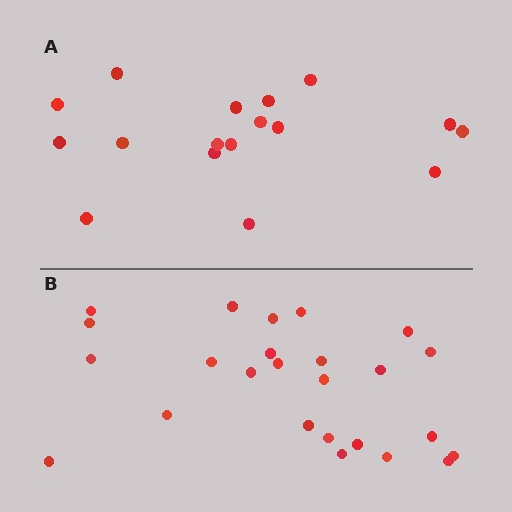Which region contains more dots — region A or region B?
Region B (the bottom region) has more dots.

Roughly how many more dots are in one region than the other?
Region B has roughly 8 or so more dots than region A.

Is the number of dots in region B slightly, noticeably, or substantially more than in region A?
Region B has substantially more. The ratio is roughly 1.5 to 1.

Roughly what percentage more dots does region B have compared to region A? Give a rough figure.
About 45% more.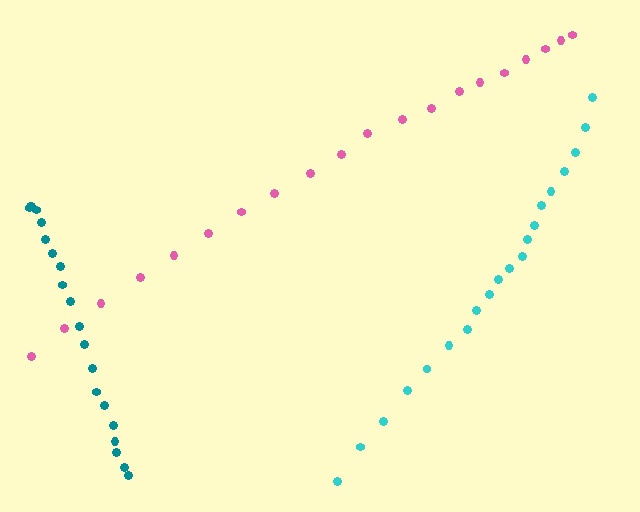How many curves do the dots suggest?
There are 3 distinct paths.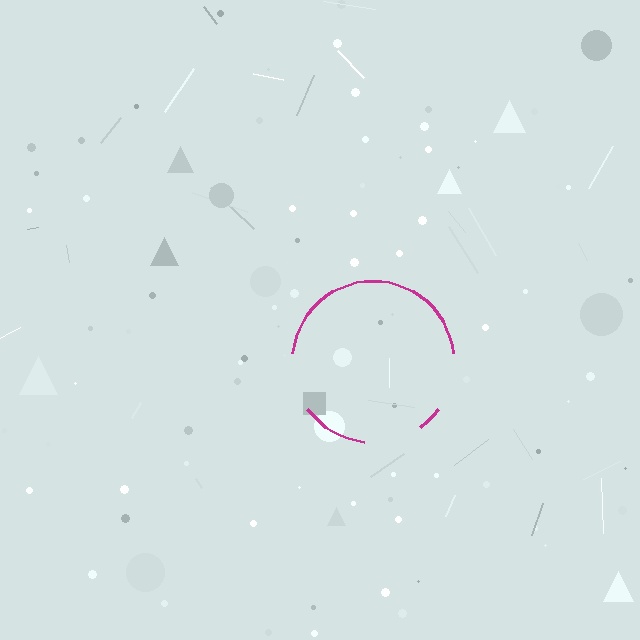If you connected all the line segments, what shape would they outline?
They would outline a circle.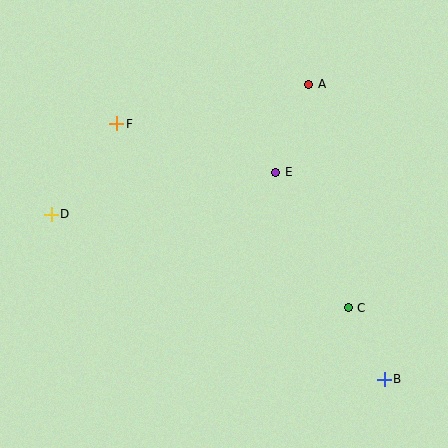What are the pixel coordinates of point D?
Point D is at (51, 214).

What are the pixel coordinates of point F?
Point F is at (117, 124).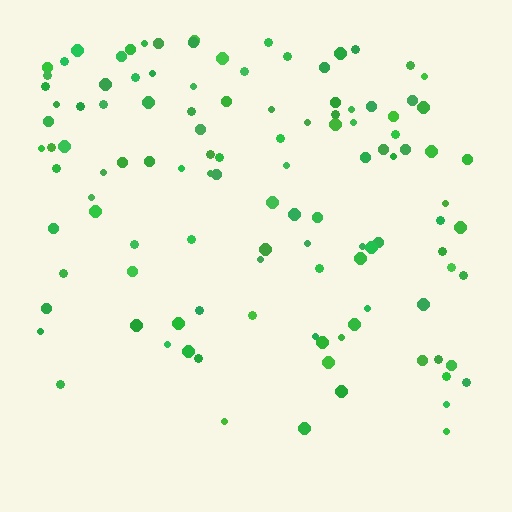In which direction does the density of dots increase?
From bottom to top, with the top side densest.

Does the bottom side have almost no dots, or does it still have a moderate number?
Still a moderate number, just noticeably fewer than the top.